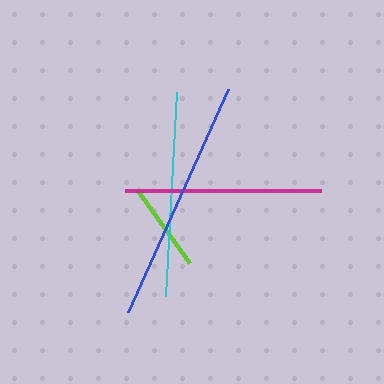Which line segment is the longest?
The blue line is the longest at approximately 245 pixels.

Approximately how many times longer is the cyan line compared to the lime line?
The cyan line is approximately 2.2 times the length of the lime line.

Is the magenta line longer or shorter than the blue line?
The blue line is longer than the magenta line.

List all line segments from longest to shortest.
From longest to shortest: blue, cyan, magenta, lime.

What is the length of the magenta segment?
The magenta segment is approximately 196 pixels long.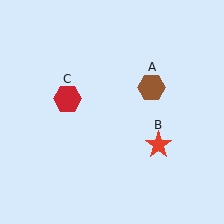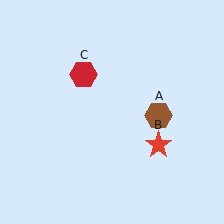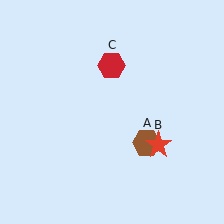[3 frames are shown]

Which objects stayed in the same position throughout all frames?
Red star (object B) remained stationary.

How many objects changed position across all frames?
2 objects changed position: brown hexagon (object A), red hexagon (object C).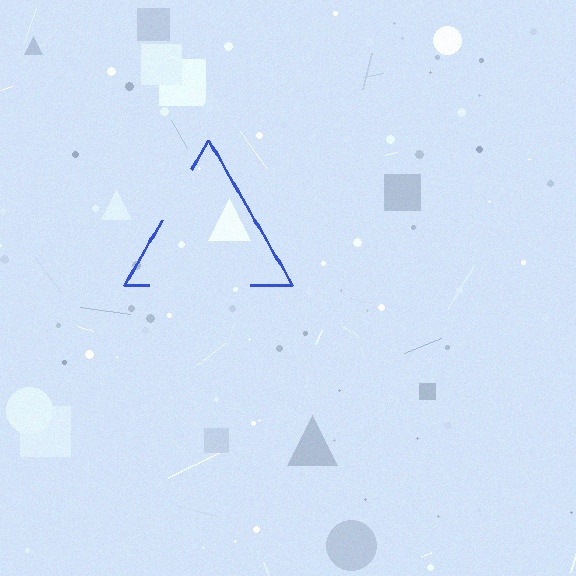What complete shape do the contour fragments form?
The contour fragments form a triangle.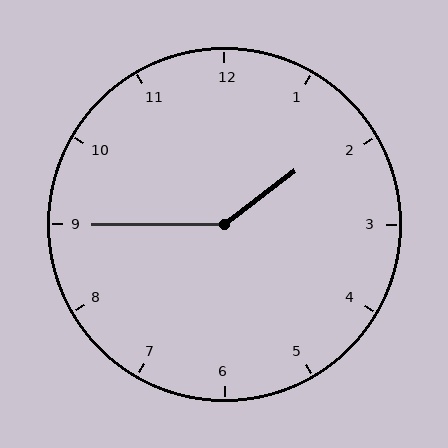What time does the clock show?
1:45.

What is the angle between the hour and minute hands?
Approximately 142 degrees.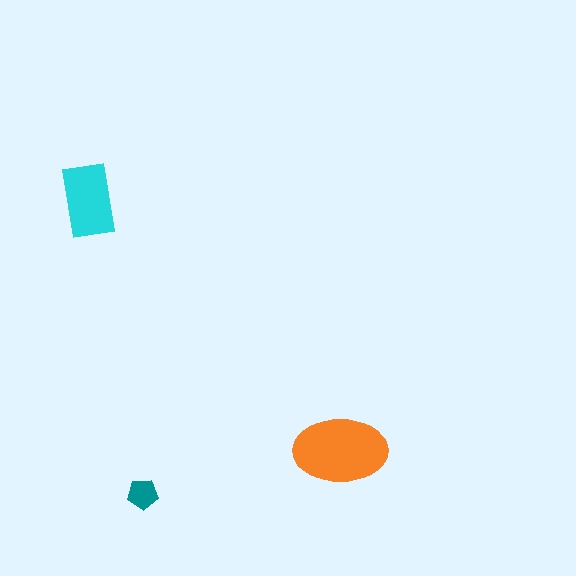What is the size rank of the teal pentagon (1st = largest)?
3rd.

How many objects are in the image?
There are 3 objects in the image.